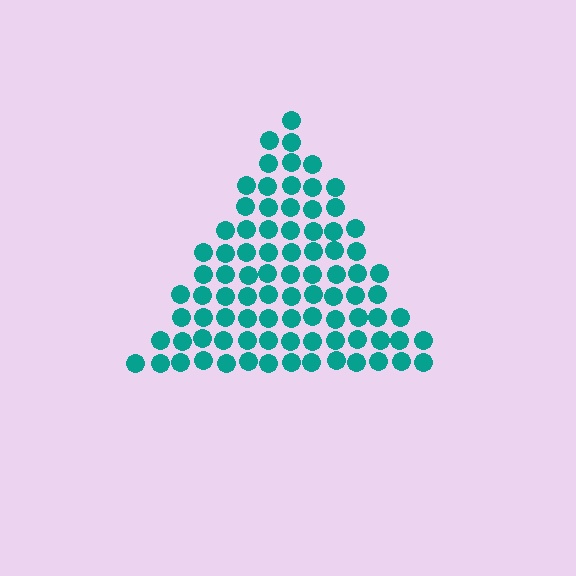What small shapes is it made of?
It is made of small circles.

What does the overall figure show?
The overall figure shows a triangle.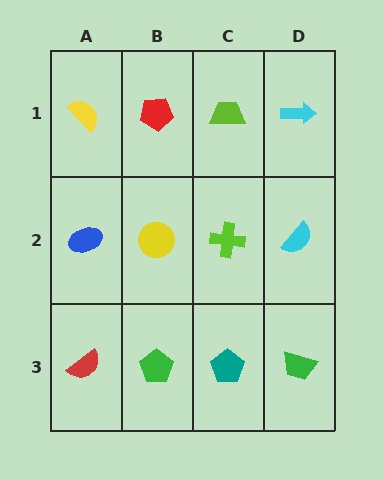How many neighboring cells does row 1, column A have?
2.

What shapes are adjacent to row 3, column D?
A cyan semicircle (row 2, column D), a teal pentagon (row 3, column C).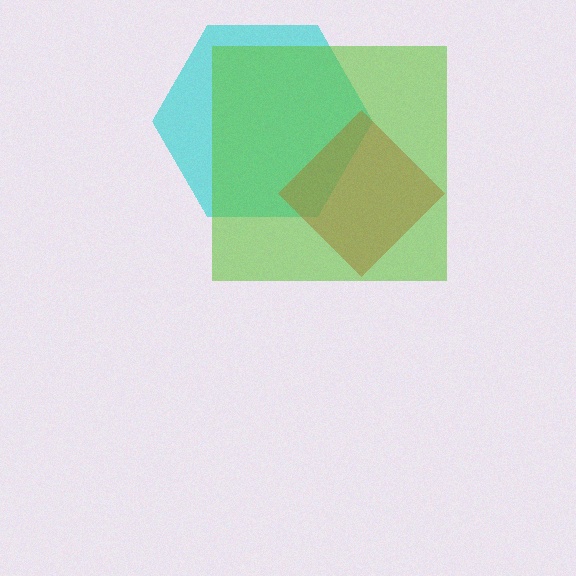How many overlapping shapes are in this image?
There are 3 overlapping shapes in the image.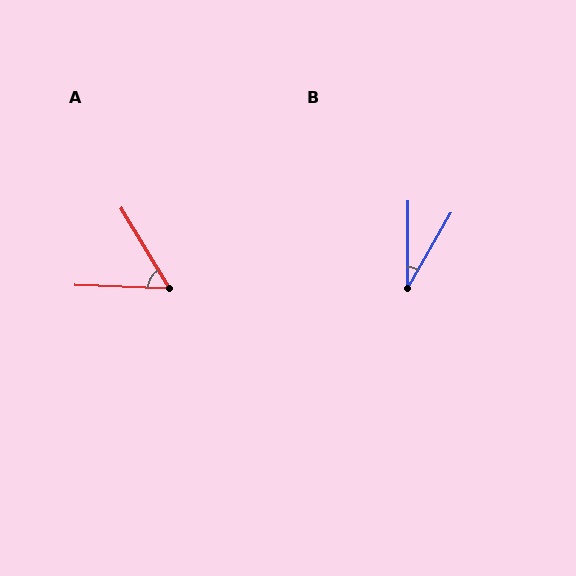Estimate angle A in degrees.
Approximately 57 degrees.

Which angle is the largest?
A, at approximately 57 degrees.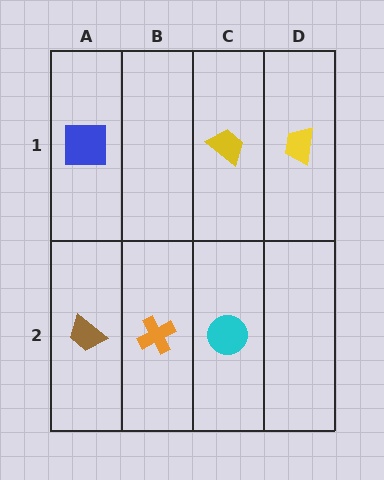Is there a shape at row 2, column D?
No, that cell is empty.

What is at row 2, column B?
An orange cross.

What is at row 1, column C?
A yellow trapezoid.